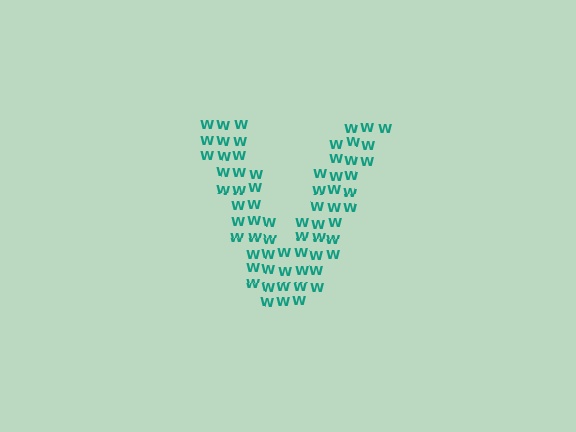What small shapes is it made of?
It is made of small letter W's.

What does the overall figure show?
The overall figure shows the letter V.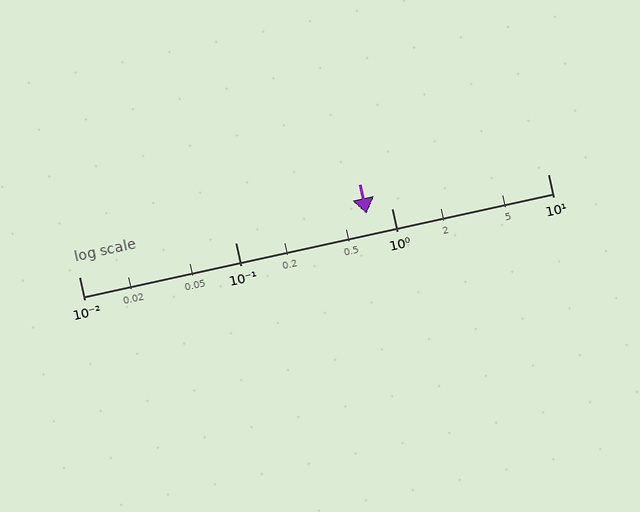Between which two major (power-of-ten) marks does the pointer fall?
The pointer is between 0.1 and 1.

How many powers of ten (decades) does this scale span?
The scale spans 3 decades, from 0.01 to 10.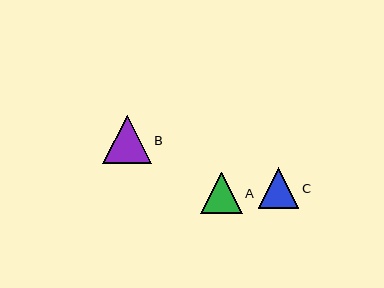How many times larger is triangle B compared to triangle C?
Triangle B is approximately 1.2 times the size of triangle C.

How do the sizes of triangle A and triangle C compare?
Triangle A and triangle C are approximately the same size.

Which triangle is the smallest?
Triangle C is the smallest with a size of approximately 40 pixels.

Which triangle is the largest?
Triangle B is the largest with a size of approximately 48 pixels.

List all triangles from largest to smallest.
From largest to smallest: B, A, C.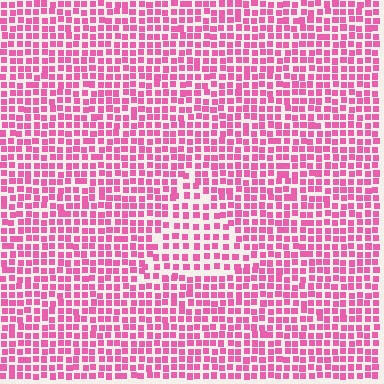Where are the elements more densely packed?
The elements are more densely packed outside the triangle boundary.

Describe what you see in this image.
The image contains small pink elements arranged at two different densities. A triangle-shaped region is visible where the elements are less densely packed than the surrounding area.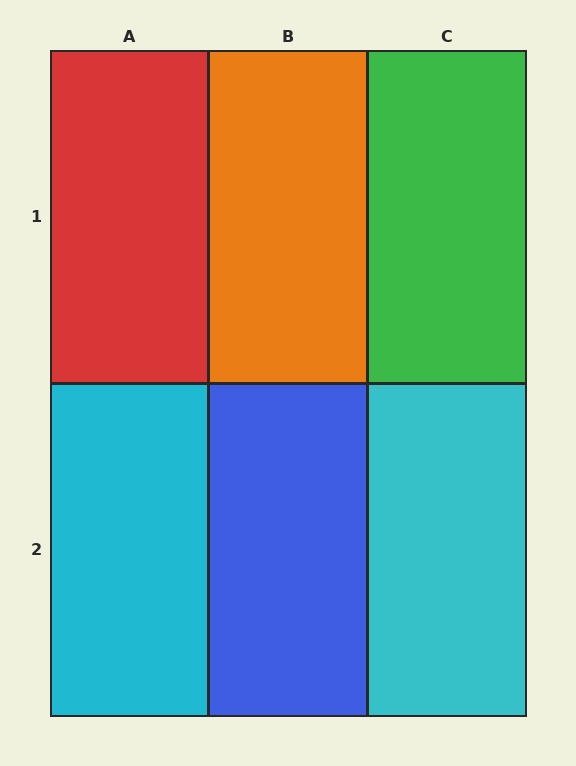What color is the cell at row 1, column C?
Green.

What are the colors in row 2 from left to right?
Cyan, blue, cyan.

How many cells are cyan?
2 cells are cyan.